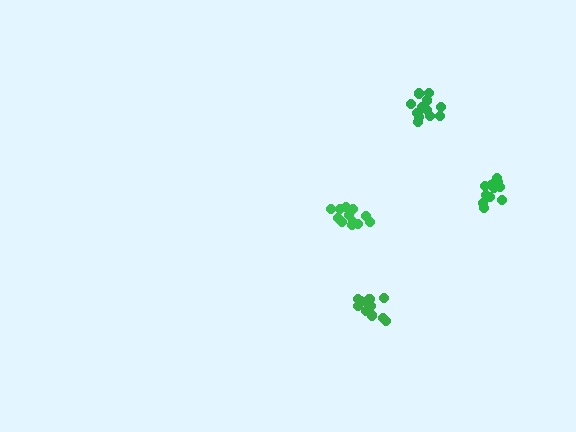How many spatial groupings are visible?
There are 4 spatial groupings.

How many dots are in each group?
Group 1: 13 dots, Group 2: 14 dots, Group 3: 12 dots, Group 4: 14 dots (53 total).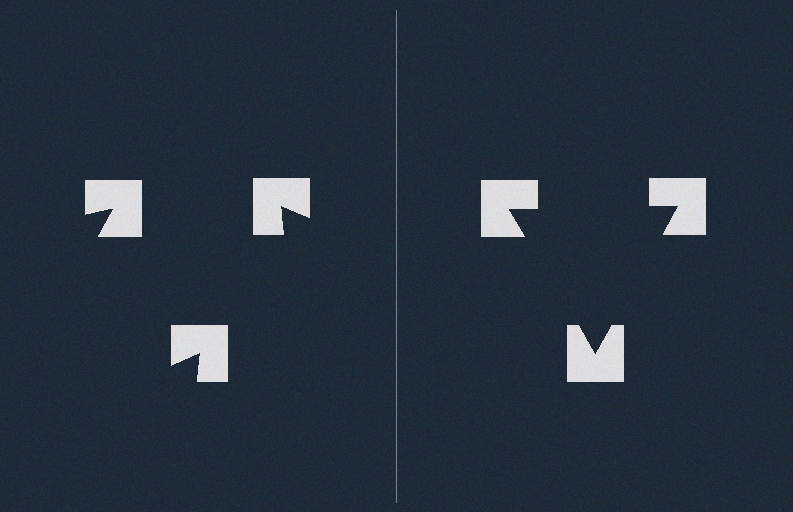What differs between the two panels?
The notched squares are positioned identically on both sides; only the wedge orientations differ. On the right they align to a triangle; on the left they are misaligned.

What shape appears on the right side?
An illusory triangle.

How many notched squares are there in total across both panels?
6 — 3 on each side.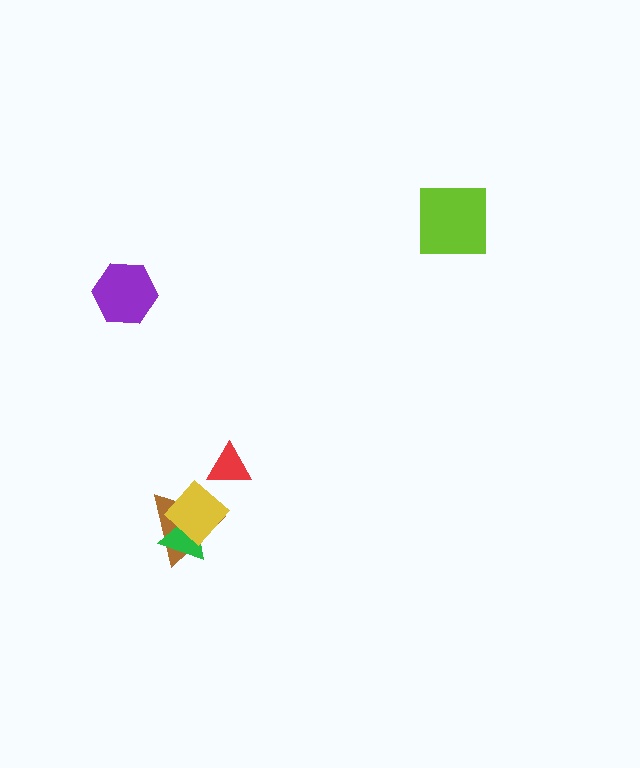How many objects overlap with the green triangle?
2 objects overlap with the green triangle.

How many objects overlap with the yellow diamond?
2 objects overlap with the yellow diamond.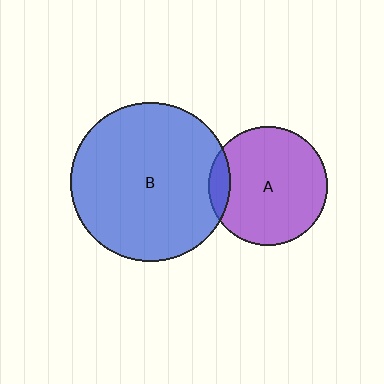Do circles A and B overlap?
Yes.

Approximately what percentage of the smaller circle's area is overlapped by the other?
Approximately 10%.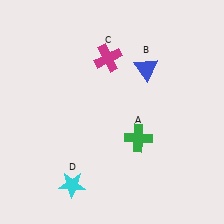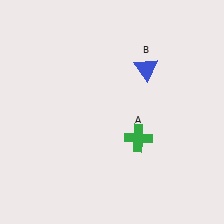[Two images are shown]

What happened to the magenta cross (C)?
The magenta cross (C) was removed in Image 2. It was in the top-left area of Image 1.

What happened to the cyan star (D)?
The cyan star (D) was removed in Image 2. It was in the bottom-left area of Image 1.